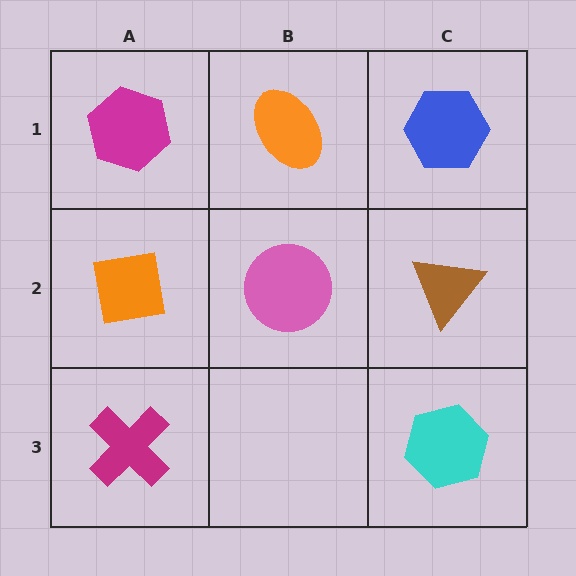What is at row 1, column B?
An orange ellipse.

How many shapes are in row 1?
3 shapes.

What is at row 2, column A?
An orange square.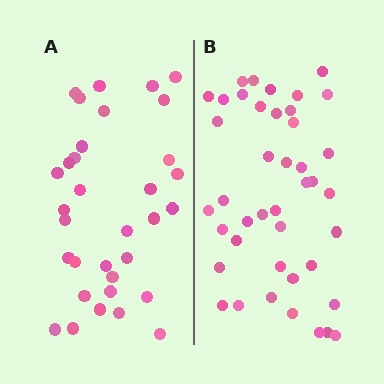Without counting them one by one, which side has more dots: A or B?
Region B (the right region) has more dots.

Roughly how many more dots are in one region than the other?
Region B has roughly 8 or so more dots than region A.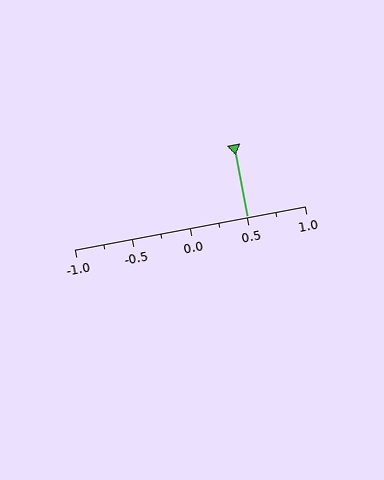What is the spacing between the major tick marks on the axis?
The major ticks are spaced 0.5 apart.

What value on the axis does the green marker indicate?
The marker indicates approximately 0.5.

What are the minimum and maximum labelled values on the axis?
The axis runs from -1.0 to 1.0.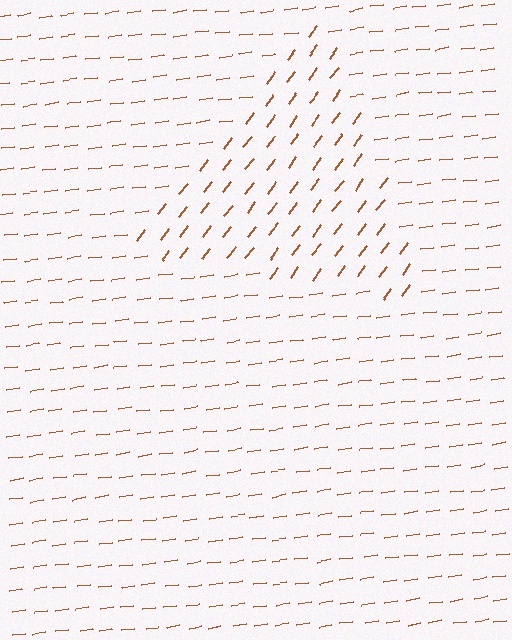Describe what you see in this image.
The image is filled with small brown line segments. A triangle region in the image has lines oriented differently from the surrounding lines, creating a visible texture boundary.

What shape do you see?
I see a triangle.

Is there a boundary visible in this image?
Yes, there is a texture boundary formed by a change in line orientation.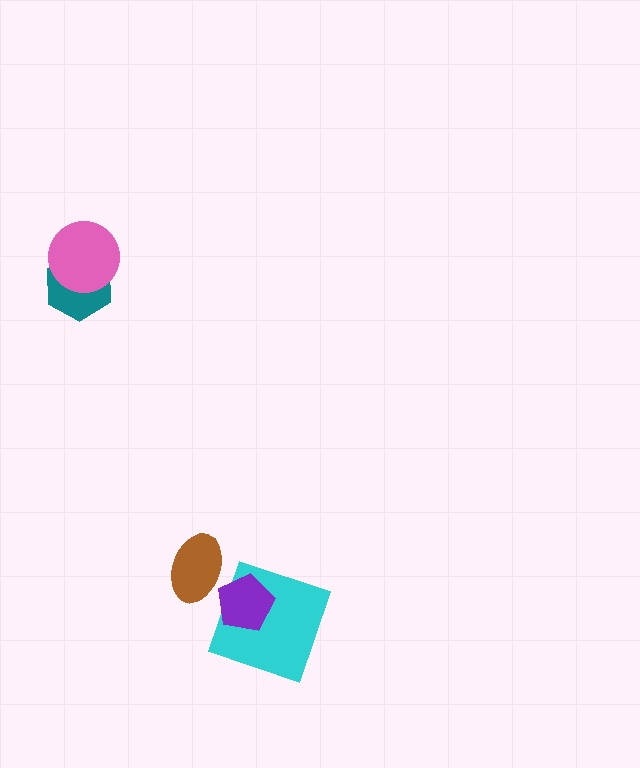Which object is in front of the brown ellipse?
The purple pentagon is in front of the brown ellipse.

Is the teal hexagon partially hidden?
Yes, it is partially covered by another shape.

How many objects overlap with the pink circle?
1 object overlaps with the pink circle.